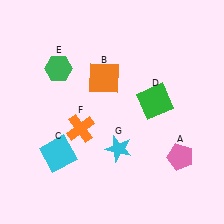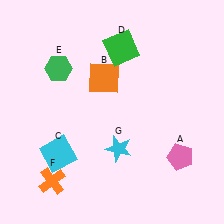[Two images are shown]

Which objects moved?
The objects that moved are: the green square (D), the orange cross (F).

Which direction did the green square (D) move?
The green square (D) moved up.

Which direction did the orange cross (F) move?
The orange cross (F) moved down.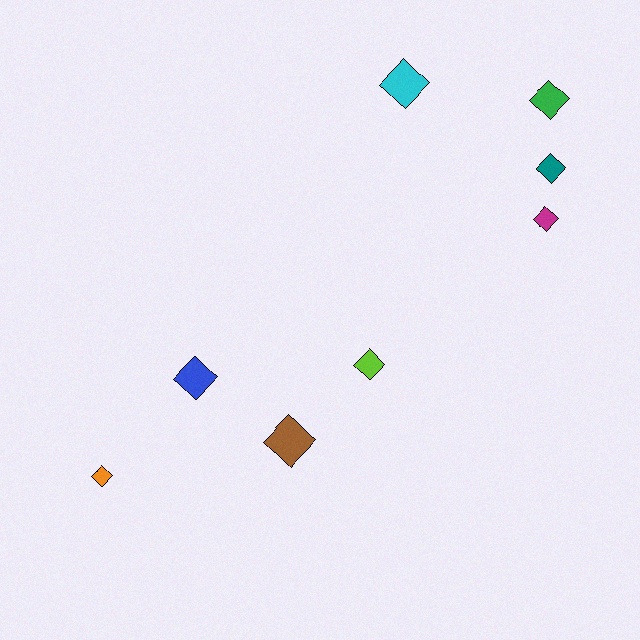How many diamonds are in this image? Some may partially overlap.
There are 8 diamonds.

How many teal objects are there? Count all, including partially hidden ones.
There is 1 teal object.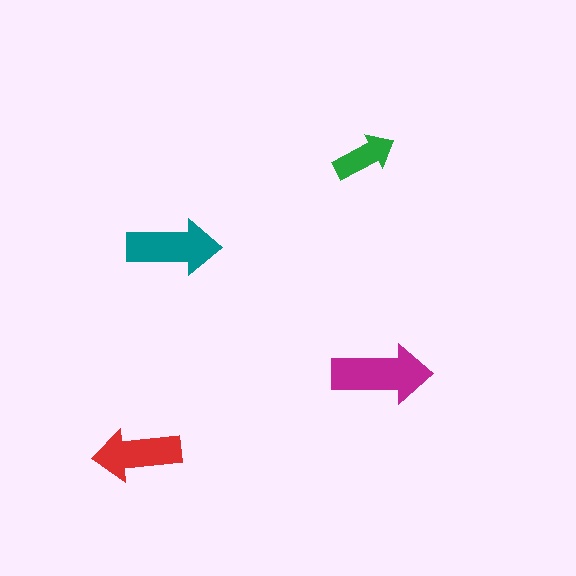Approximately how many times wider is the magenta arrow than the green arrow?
About 1.5 times wider.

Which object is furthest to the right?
The magenta arrow is rightmost.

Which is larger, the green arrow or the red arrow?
The red one.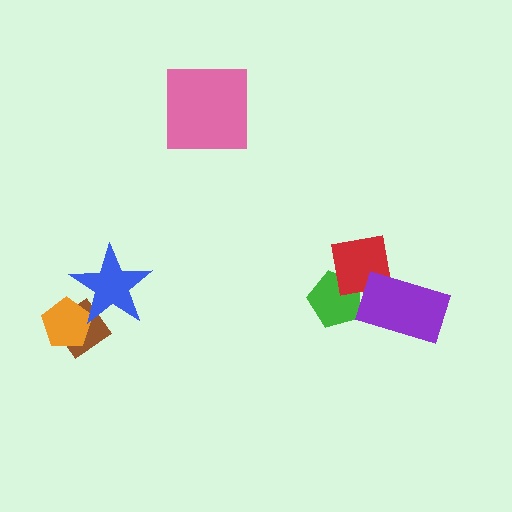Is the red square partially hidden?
Yes, it is partially covered by another shape.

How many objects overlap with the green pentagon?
1 object overlaps with the green pentagon.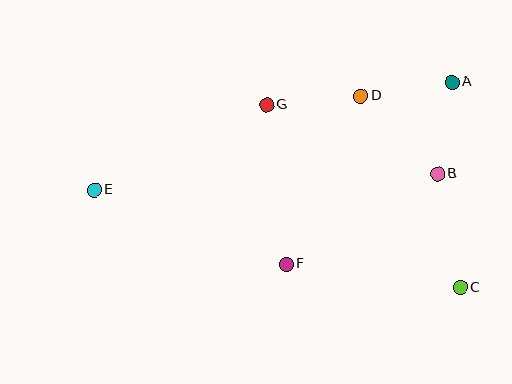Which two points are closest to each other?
Points A and D are closest to each other.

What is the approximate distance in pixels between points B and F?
The distance between B and F is approximately 176 pixels.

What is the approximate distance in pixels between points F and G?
The distance between F and G is approximately 161 pixels.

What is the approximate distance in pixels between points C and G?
The distance between C and G is approximately 267 pixels.